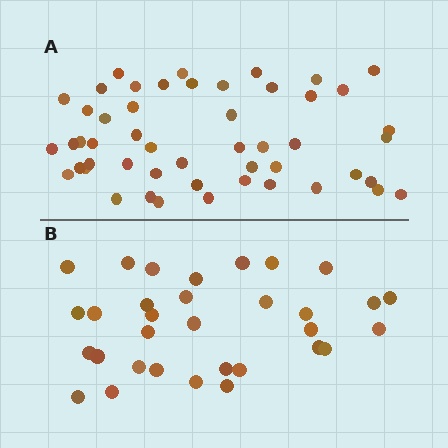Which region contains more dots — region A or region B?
Region A (the top region) has more dots.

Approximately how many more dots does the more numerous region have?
Region A has approximately 20 more dots than region B.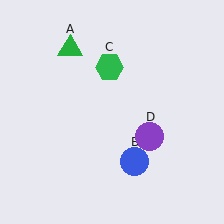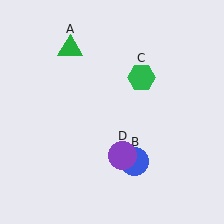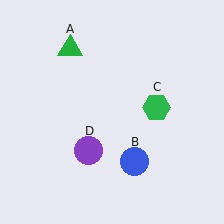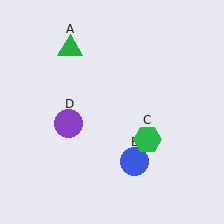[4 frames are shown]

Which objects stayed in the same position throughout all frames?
Green triangle (object A) and blue circle (object B) remained stationary.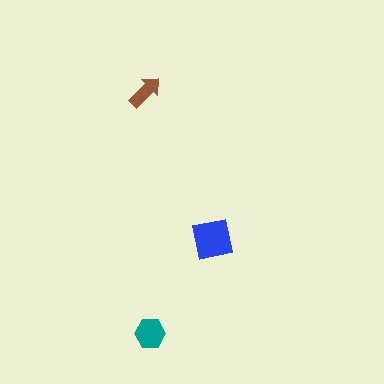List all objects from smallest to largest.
The brown arrow, the teal hexagon, the blue square.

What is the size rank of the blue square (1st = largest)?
1st.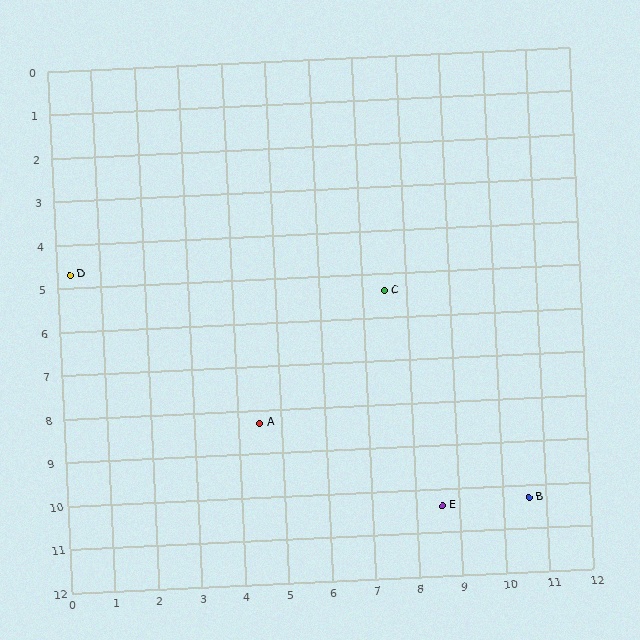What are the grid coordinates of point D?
Point D is at approximately (0.3, 4.7).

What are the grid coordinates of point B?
Point B is at approximately (10.6, 10.3).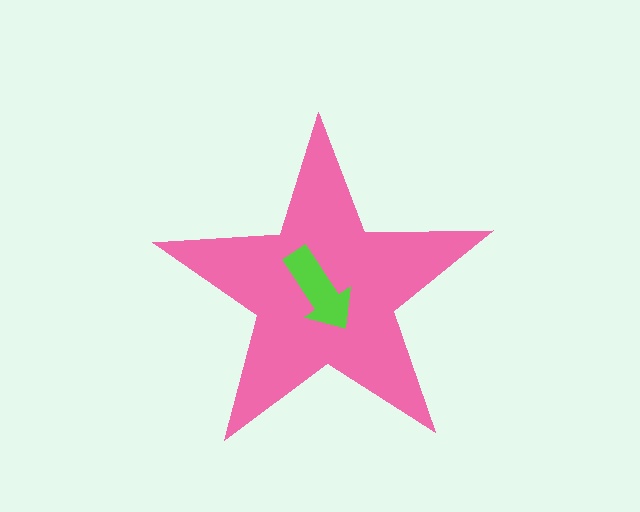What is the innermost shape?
The lime arrow.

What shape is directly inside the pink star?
The lime arrow.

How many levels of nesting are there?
2.